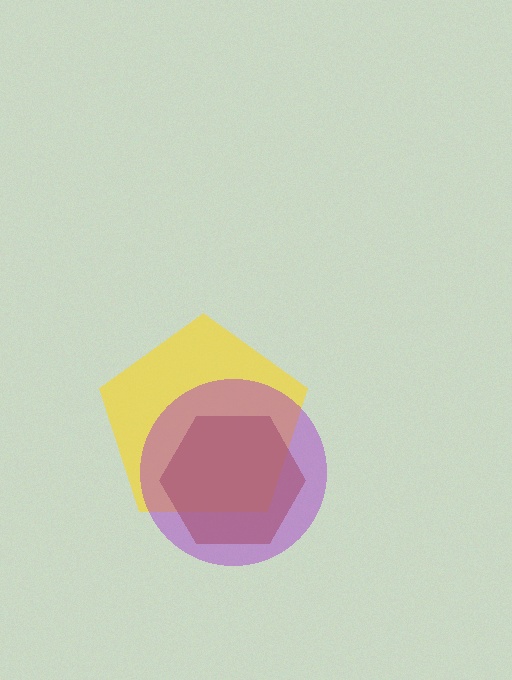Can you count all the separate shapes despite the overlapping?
Yes, there are 3 separate shapes.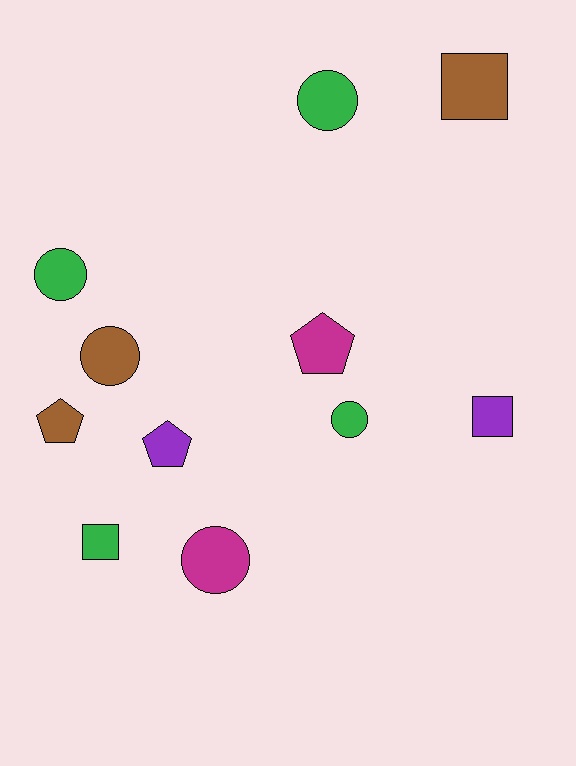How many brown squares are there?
There is 1 brown square.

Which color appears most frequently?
Green, with 4 objects.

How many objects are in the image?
There are 11 objects.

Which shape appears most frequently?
Circle, with 5 objects.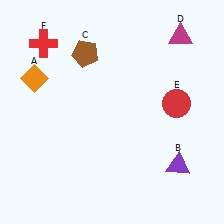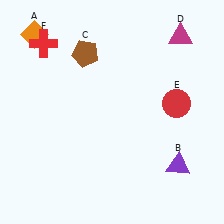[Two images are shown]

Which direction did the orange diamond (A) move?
The orange diamond (A) moved up.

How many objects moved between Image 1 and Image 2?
1 object moved between the two images.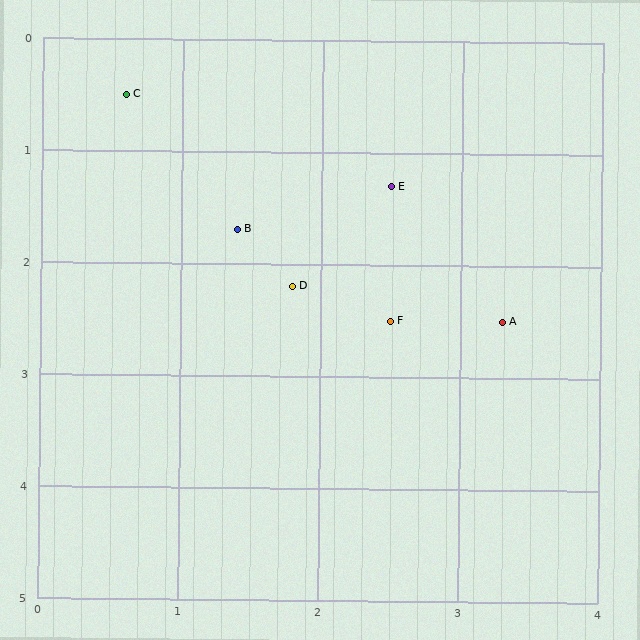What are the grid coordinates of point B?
Point B is at approximately (1.4, 1.7).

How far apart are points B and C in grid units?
Points B and C are about 1.4 grid units apart.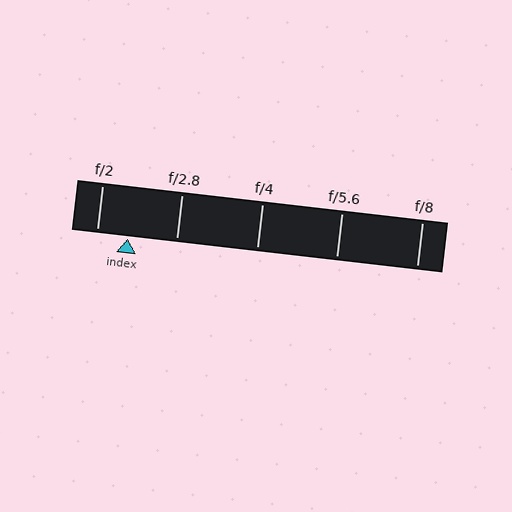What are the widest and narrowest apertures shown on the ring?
The widest aperture shown is f/2 and the narrowest is f/8.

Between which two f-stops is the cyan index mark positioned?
The index mark is between f/2 and f/2.8.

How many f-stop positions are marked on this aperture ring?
There are 5 f-stop positions marked.